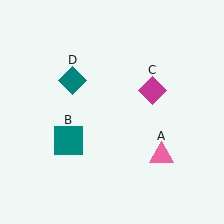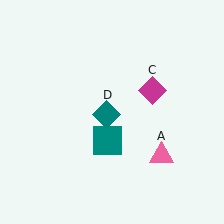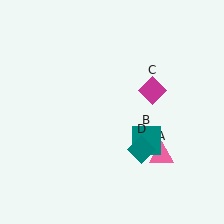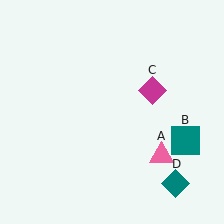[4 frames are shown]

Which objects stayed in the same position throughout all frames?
Pink triangle (object A) and magenta diamond (object C) remained stationary.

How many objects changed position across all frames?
2 objects changed position: teal square (object B), teal diamond (object D).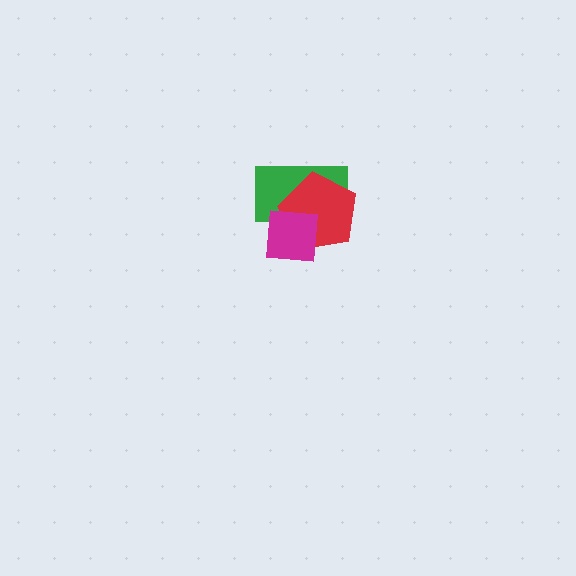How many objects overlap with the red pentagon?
2 objects overlap with the red pentagon.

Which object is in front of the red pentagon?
The magenta square is in front of the red pentagon.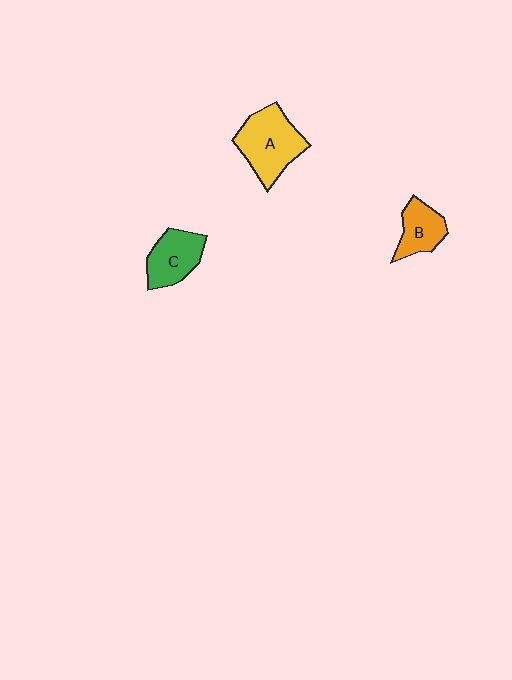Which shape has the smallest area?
Shape B (orange).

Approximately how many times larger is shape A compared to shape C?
Approximately 1.4 times.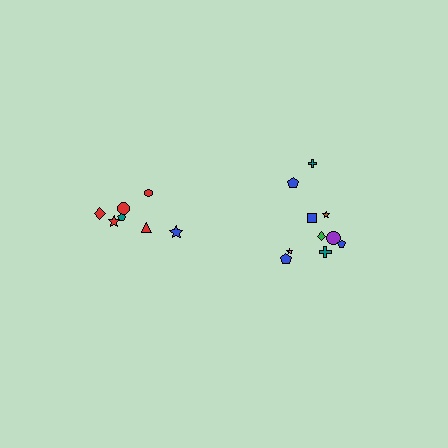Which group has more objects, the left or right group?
The right group.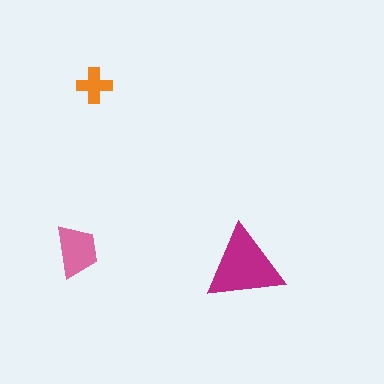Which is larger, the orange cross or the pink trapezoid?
The pink trapezoid.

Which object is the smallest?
The orange cross.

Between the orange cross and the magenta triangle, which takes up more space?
The magenta triangle.